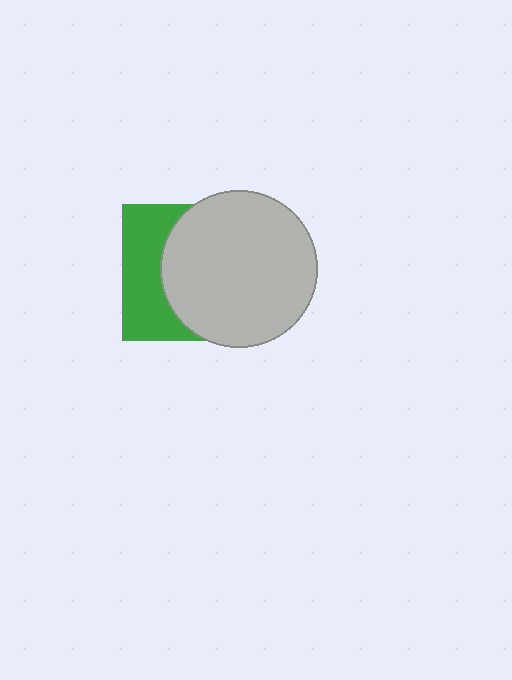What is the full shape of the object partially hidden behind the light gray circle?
The partially hidden object is a green square.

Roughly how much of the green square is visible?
A small part of it is visible (roughly 37%).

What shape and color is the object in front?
The object in front is a light gray circle.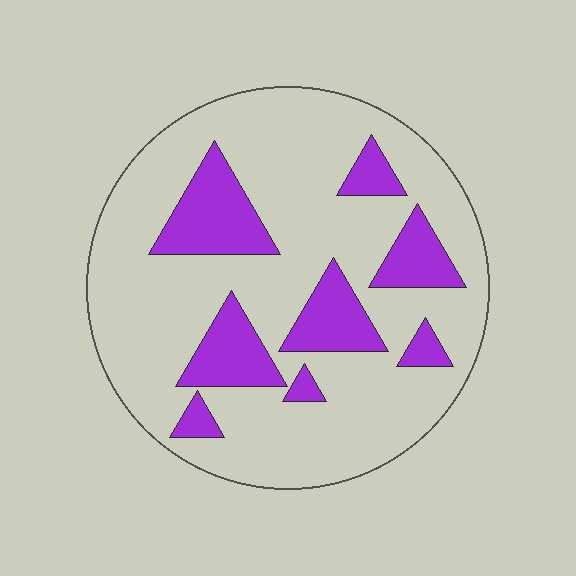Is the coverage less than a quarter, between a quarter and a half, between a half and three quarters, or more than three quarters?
Less than a quarter.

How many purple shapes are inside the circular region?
8.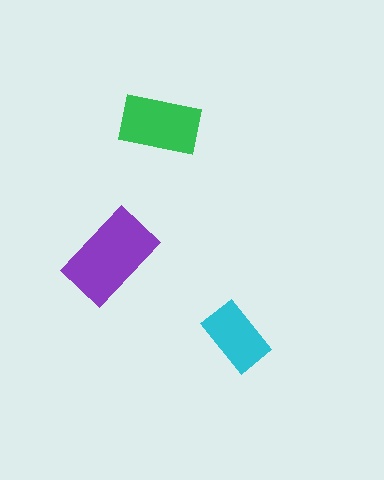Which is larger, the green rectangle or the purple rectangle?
The purple one.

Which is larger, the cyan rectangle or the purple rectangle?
The purple one.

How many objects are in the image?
There are 3 objects in the image.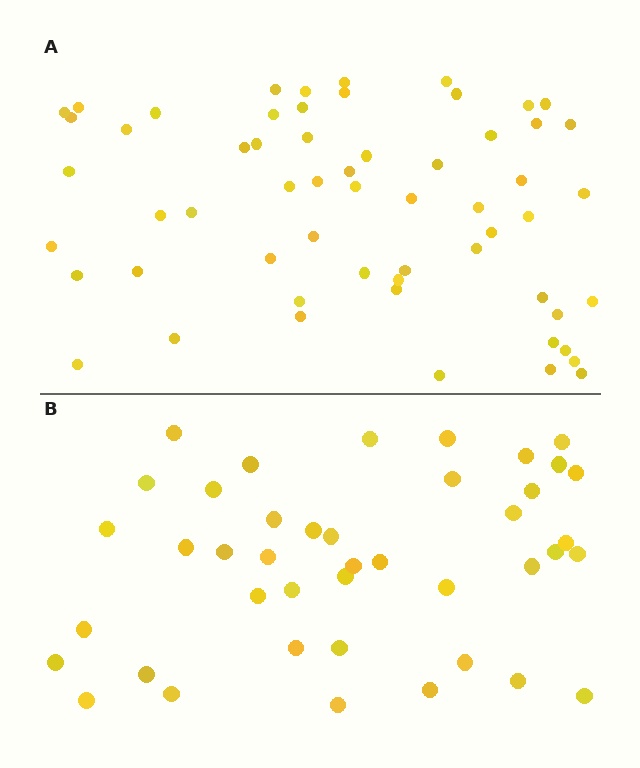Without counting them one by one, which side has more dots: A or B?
Region A (the top region) has more dots.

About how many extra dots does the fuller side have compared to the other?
Region A has approximately 15 more dots than region B.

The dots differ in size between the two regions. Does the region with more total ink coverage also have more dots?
No. Region B has more total ink coverage because its dots are larger, but region A actually contains more individual dots. Total area can be misleading — the number of items is what matters here.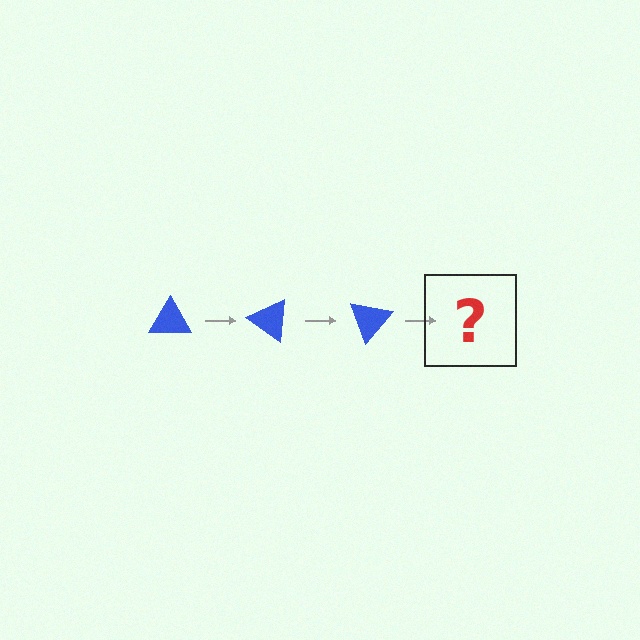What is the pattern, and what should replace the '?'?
The pattern is that the triangle rotates 35 degrees each step. The '?' should be a blue triangle rotated 105 degrees.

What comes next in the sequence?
The next element should be a blue triangle rotated 105 degrees.